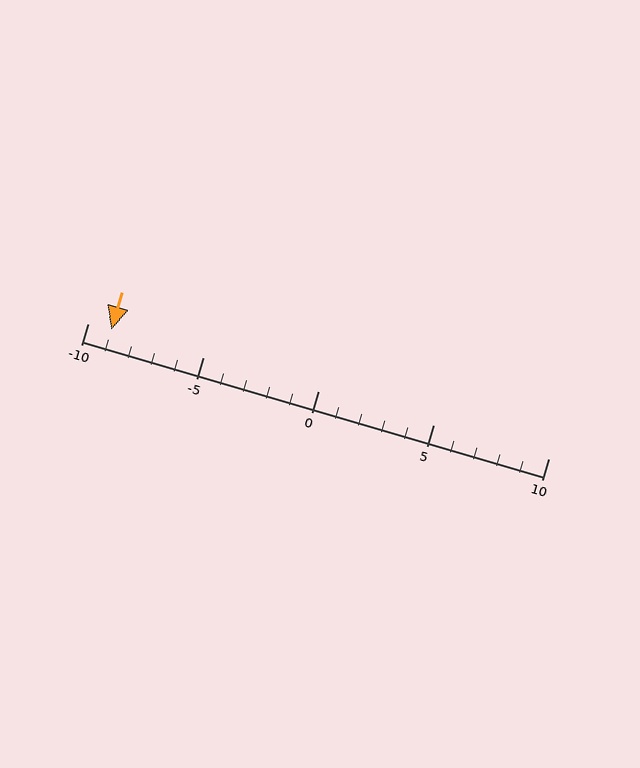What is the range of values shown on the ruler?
The ruler shows values from -10 to 10.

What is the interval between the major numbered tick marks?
The major tick marks are spaced 5 units apart.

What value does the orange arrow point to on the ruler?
The orange arrow points to approximately -9.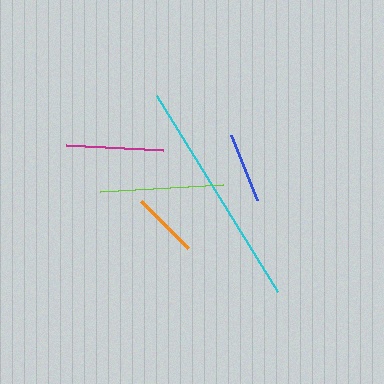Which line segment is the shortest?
The orange line is the shortest at approximately 66 pixels.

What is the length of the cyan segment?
The cyan segment is approximately 230 pixels long.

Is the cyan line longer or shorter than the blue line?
The cyan line is longer than the blue line.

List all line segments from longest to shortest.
From longest to shortest: cyan, lime, magenta, blue, orange.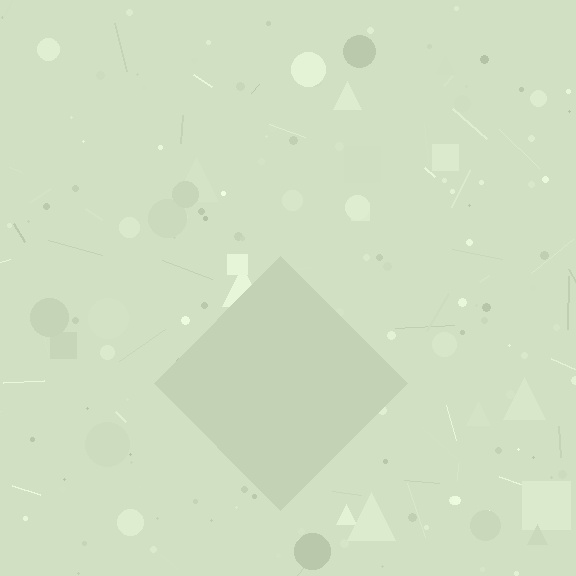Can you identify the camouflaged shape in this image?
The camouflaged shape is a diamond.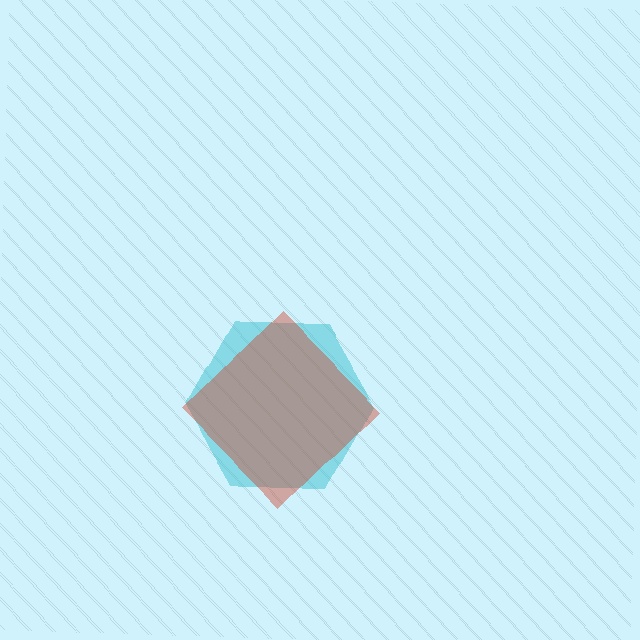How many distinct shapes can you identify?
There are 2 distinct shapes: a cyan hexagon, a red diamond.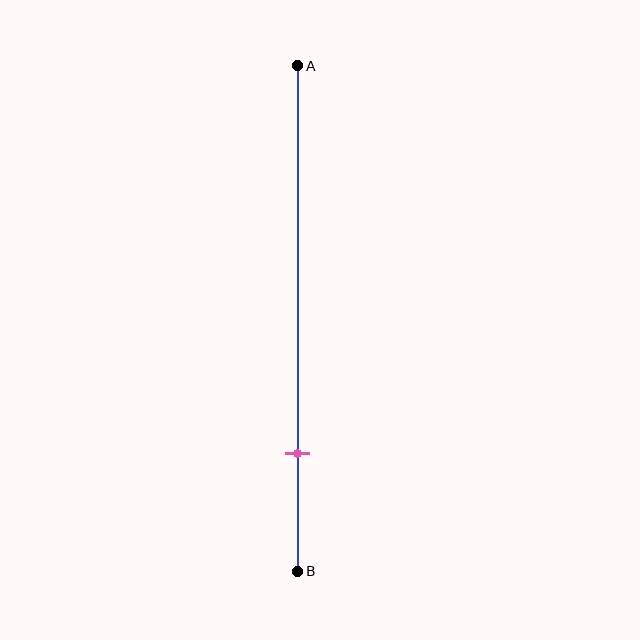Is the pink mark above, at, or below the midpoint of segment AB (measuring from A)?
The pink mark is below the midpoint of segment AB.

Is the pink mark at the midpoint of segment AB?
No, the mark is at about 75% from A, not at the 50% midpoint.